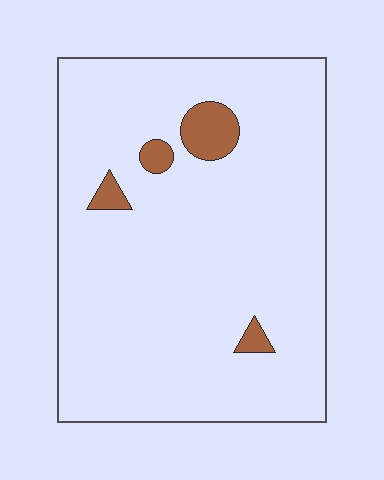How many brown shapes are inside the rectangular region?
4.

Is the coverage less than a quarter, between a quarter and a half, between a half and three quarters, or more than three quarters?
Less than a quarter.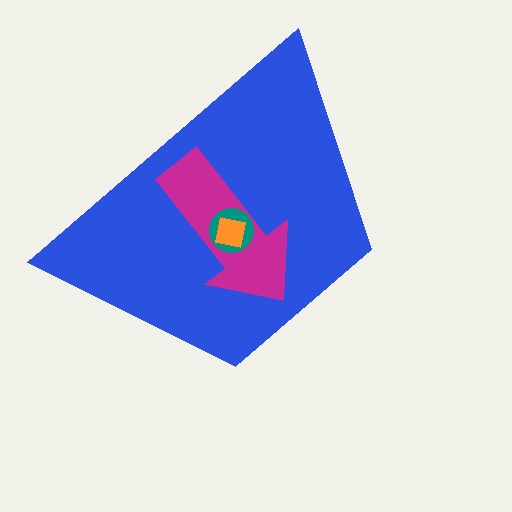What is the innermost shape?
The orange square.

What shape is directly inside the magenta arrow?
The teal circle.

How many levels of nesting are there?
4.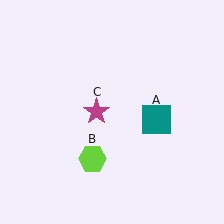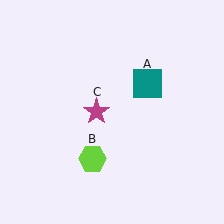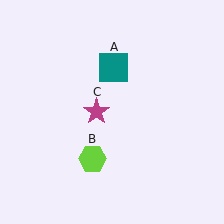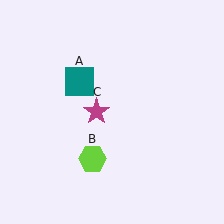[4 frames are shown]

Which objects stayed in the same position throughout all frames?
Lime hexagon (object B) and magenta star (object C) remained stationary.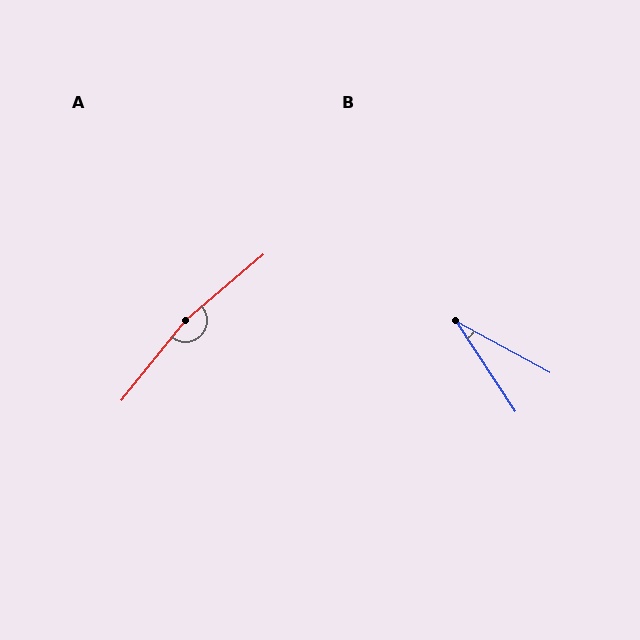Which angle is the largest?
A, at approximately 169 degrees.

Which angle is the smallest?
B, at approximately 28 degrees.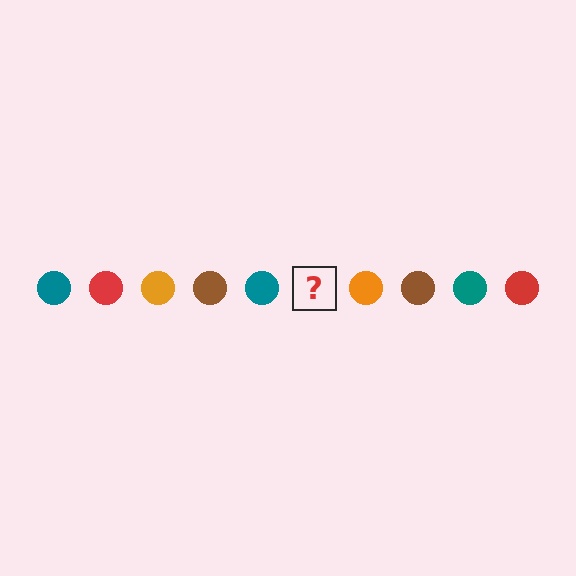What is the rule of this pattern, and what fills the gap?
The rule is that the pattern cycles through teal, red, orange, brown circles. The gap should be filled with a red circle.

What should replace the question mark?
The question mark should be replaced with a red circle.